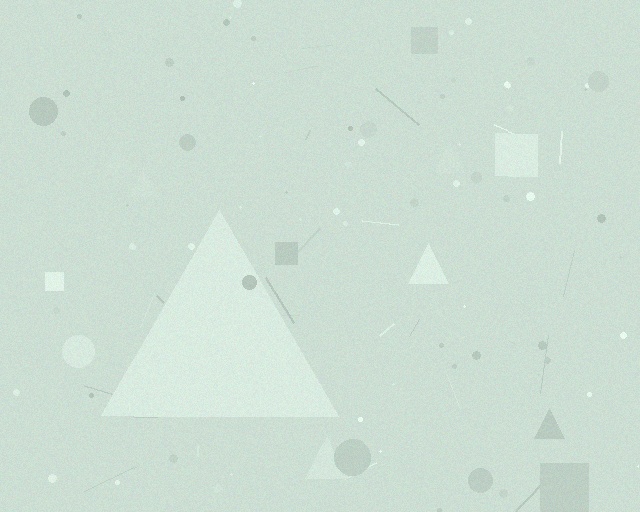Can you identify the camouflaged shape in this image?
The camouflaged shape is a triangle.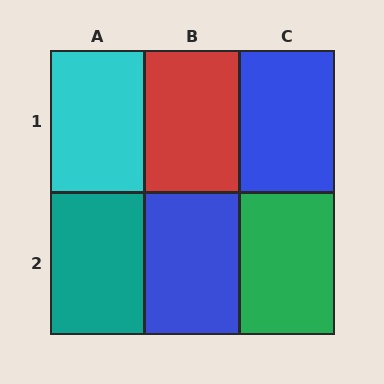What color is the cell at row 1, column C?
Blue.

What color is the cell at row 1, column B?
Red.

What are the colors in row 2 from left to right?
Teal, blue, green.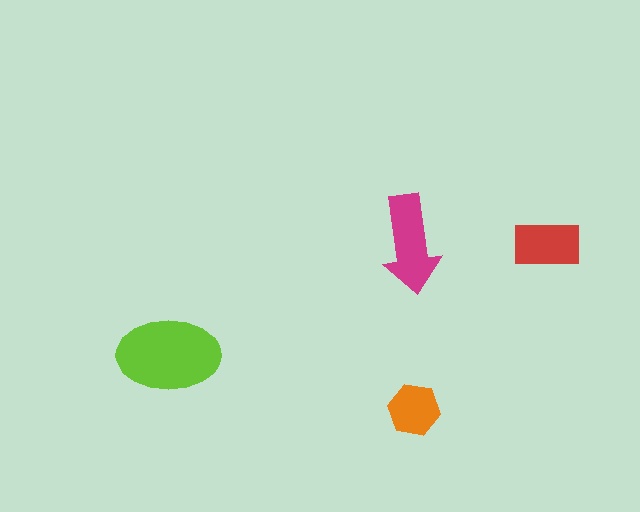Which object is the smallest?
The orange hexagon.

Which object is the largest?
The lime ellipse.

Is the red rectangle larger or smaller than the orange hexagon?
Larger.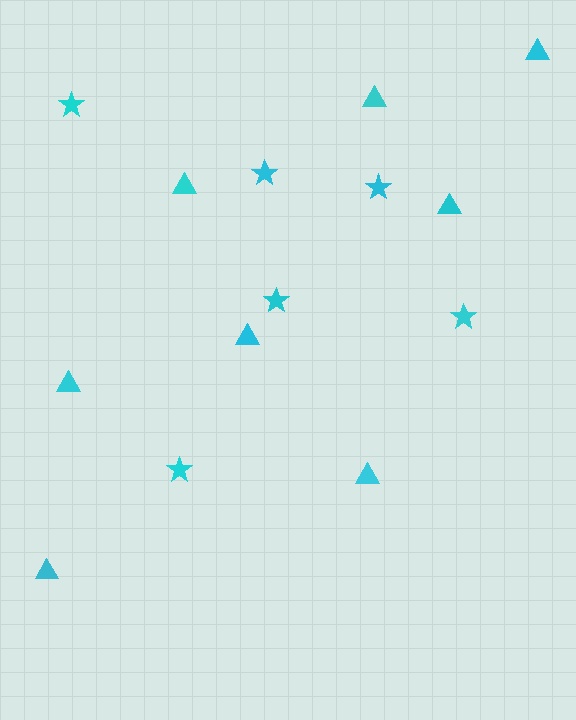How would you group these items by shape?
There are 2 groups: one group of triangles (8) and one group of stars (6).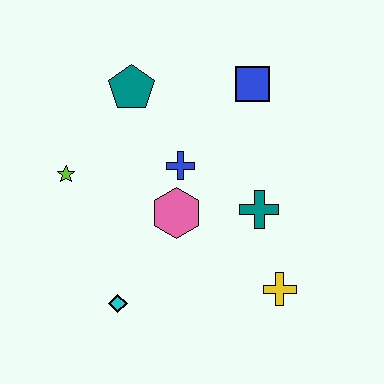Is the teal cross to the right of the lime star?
Yes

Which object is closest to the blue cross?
The pink hexagon is closest to the blue cross.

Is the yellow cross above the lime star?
No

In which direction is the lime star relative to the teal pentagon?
The lime star is below the teal pentagon.